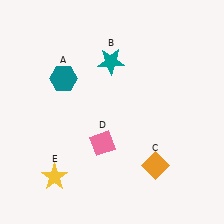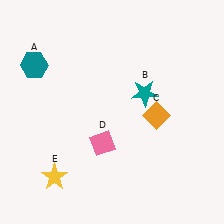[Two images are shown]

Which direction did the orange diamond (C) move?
The orange diamond (C) moved up.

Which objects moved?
The objects that moved are: the teal hexagon (A), the teal star (B), the orange diamond (C).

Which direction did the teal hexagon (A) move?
The teal hexagon (A) moved left.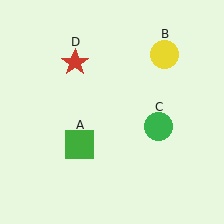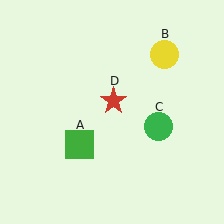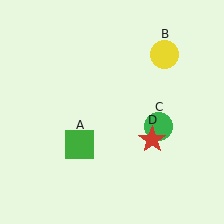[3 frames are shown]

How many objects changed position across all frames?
1 object changed position: red star (object D).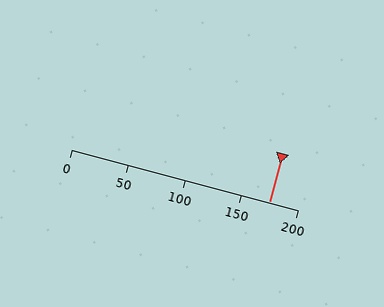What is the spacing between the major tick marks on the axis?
The major ticks are spaced 50 apart.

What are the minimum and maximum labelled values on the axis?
The axis runs from 0 to 200.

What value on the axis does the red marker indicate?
The marker indicates approximately 175.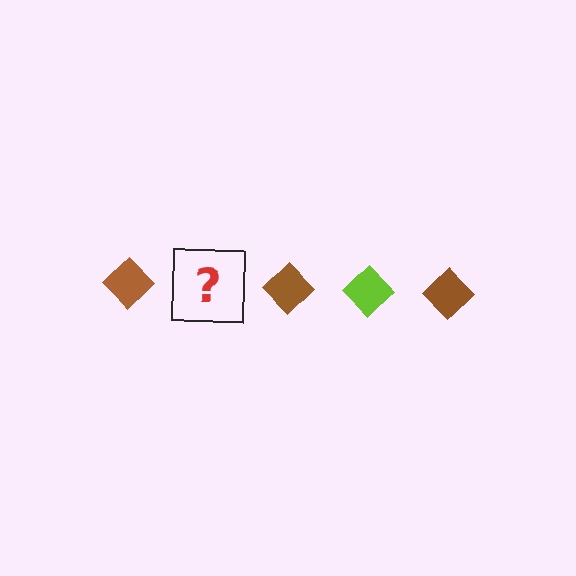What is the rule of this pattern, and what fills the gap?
The rule is that the pattern cycles through brown, lime diamonds. The gap should be filled with a lime diamond.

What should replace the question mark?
The question mark should be replaced with a lime diamond.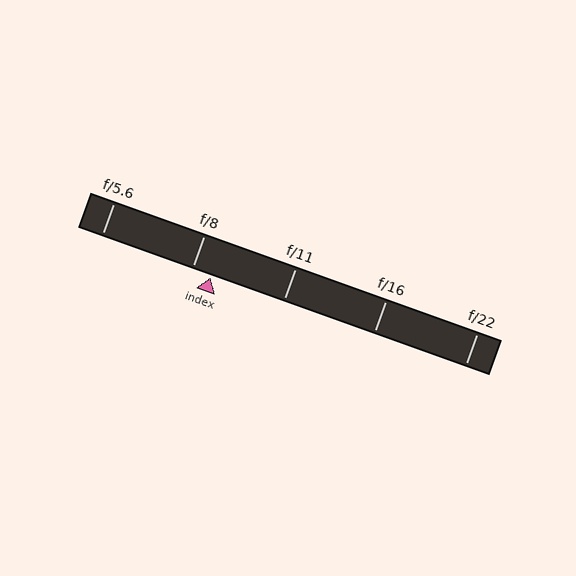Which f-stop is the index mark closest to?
The index mark is closest to f/8.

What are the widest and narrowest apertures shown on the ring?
The widest aperture shown is f/5.6 and the narrowest is f/22.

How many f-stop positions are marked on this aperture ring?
There are 5 f-stop positions marked.